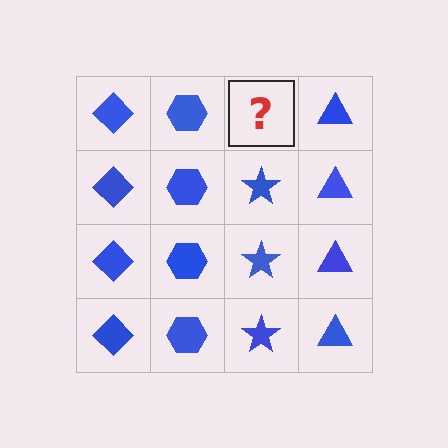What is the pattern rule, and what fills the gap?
The rule is that each column has a consistent shape. The gap should be filled with a blue star.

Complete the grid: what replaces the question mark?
The question mark should be replaced with a blue star.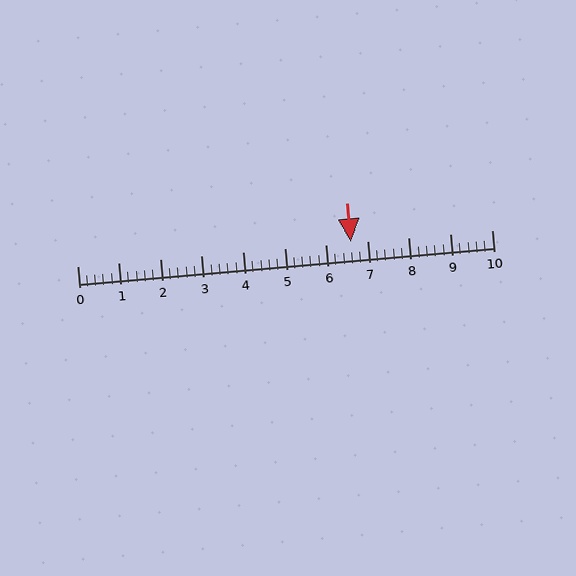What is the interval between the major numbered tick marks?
The major tick marks are spaced 1 units apart.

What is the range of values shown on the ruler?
The ruler shows values from 0 to 10.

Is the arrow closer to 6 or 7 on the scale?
The arrow is closer to 7.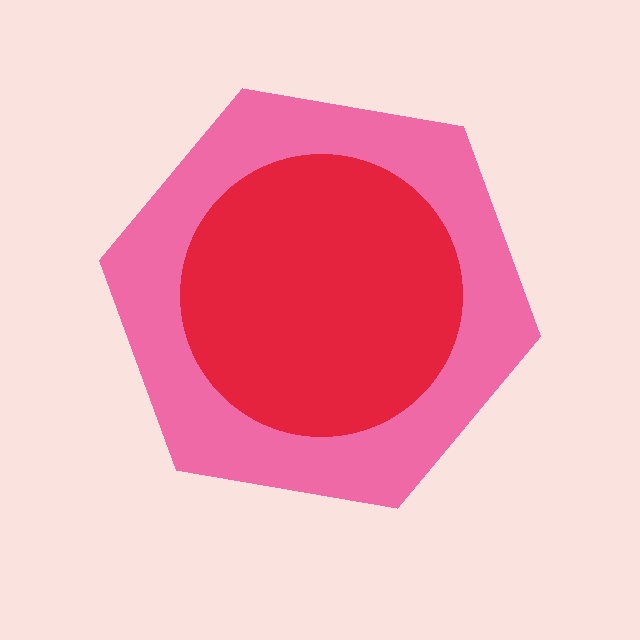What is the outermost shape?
The pink hexagon.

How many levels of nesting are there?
2.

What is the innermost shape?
The red circle.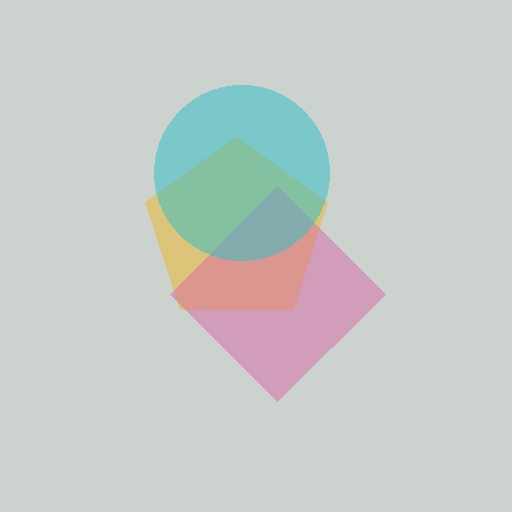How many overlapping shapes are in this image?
There are 3 overlapping shapes in the image.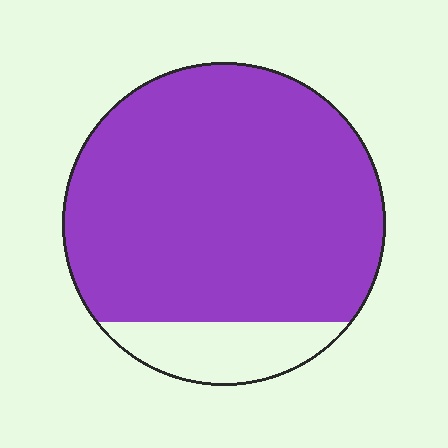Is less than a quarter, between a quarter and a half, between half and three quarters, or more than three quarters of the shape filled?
More than three quarters.